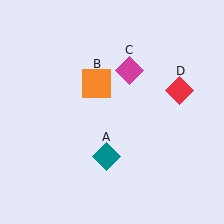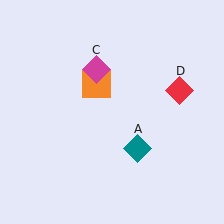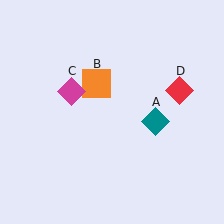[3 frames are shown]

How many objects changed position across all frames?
2 objects changed position: teal diamond (object A), magenta diamond (object C).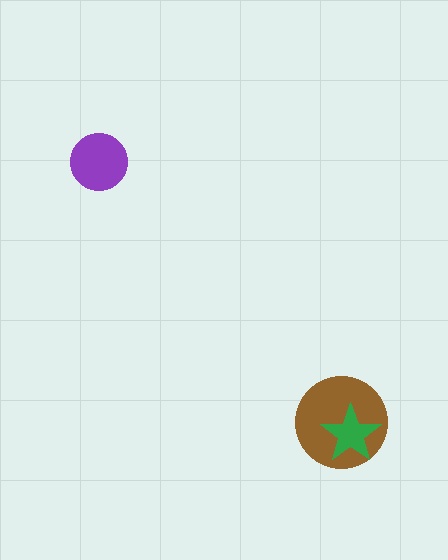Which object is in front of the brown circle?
The green star is in front of the brown circle.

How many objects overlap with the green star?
1 object overlaps with the green star.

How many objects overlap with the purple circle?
0 objects overlap with the purple circle.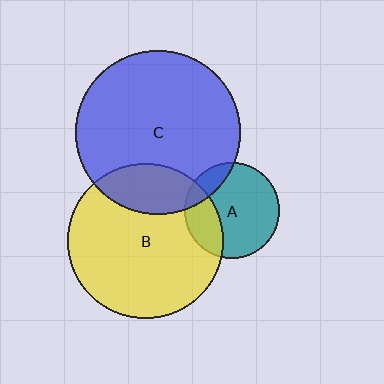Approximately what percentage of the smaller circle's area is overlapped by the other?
Approximately 20%.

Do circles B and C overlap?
Yes.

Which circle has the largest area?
Circle C (blue).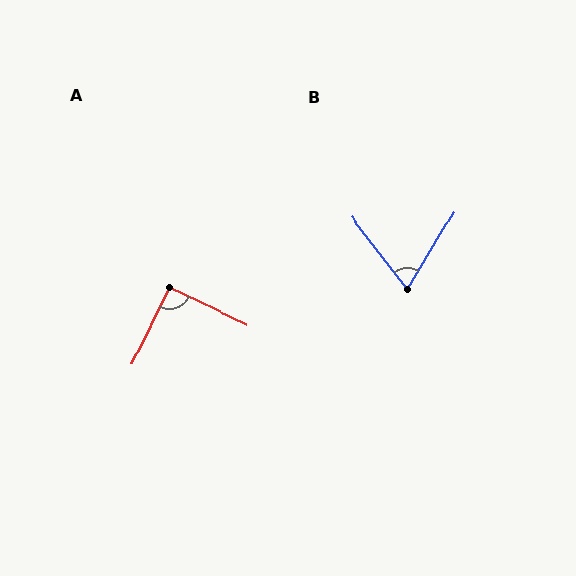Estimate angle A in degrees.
Approximately 91 degrees.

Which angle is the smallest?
B, at approximately 69 degrees.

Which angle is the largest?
A, at approximately 91 degrees.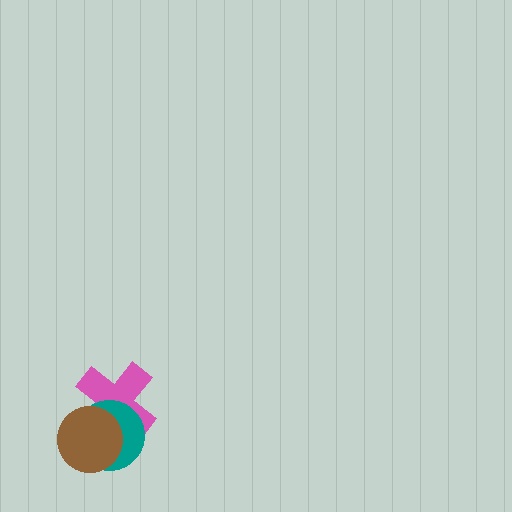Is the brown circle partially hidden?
No, no other shape covers it.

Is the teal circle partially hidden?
Yes, it is partially covered by another shape.